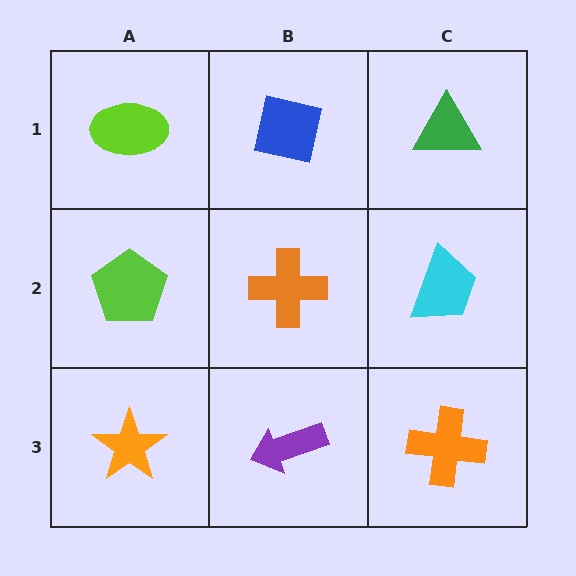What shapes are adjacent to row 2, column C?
A green triangle (row 1, column C), an orange cross (row 3, column C), an orange cross (row 2, column B).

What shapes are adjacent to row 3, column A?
A lime pentagon (row 2, column A), a purple arrow (row 3, column B).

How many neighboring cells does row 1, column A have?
2.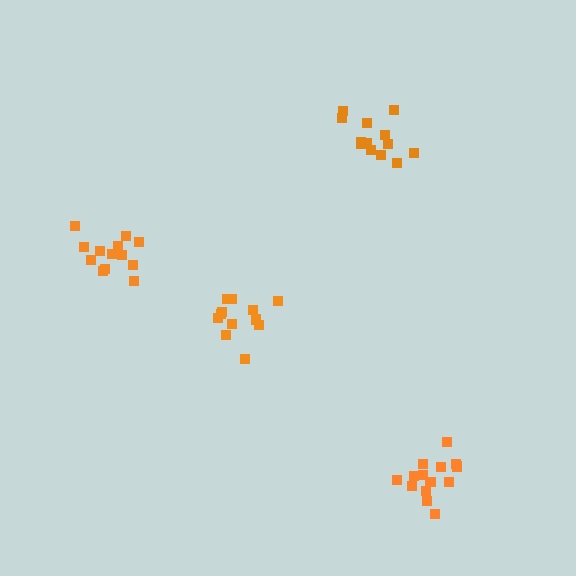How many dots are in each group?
Group 1: 13 dots, Group 2: 14 dots, Group 3: 13 dots, Group 4: 12 dots (52 total).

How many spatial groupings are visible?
There are 4 spatial groupings.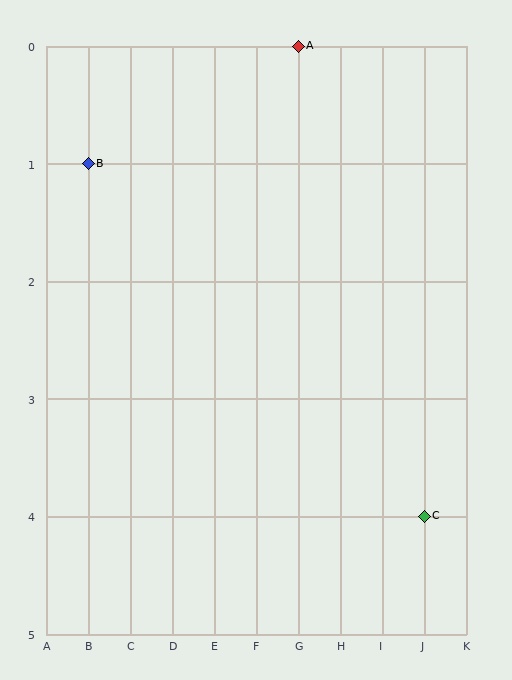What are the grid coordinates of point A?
Point A is at grid coordinates (G, 0).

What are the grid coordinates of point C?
Point C is at grid coordinates (J, 4).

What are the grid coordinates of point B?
Point B is at grid coordinates (B, 1).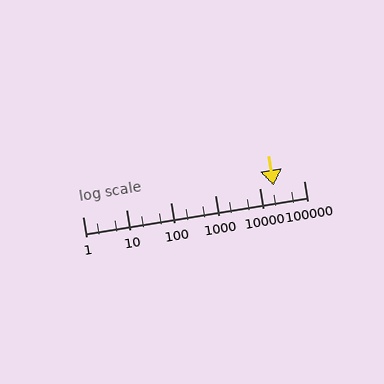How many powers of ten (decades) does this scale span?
The scale spans 5 decades, from 1 to 100000.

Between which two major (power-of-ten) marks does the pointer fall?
The pointer is between 10000 and 100000.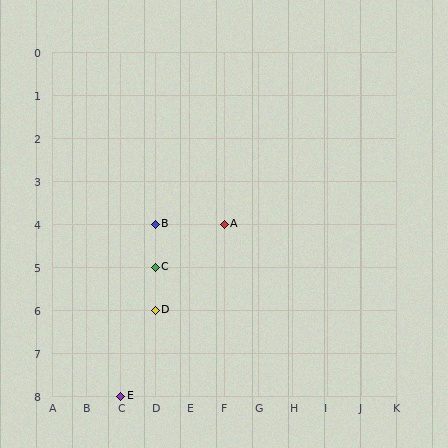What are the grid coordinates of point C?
Point C is at grid coordinates (D, 5).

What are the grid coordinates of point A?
Point A is at grid coordinates (F, 4).